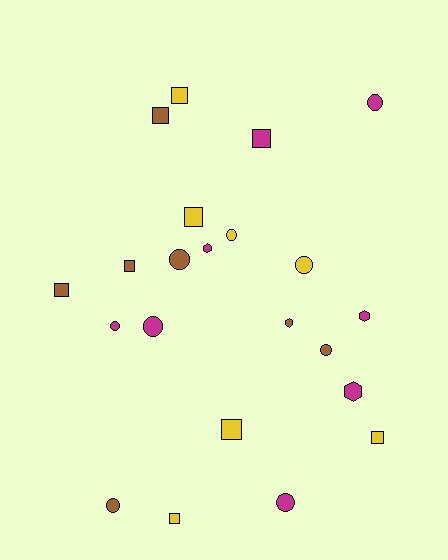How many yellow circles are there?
There are 2 yellow circles.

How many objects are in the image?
There are 22 objects.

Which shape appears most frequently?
Square, with 9 objects.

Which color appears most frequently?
Magenta, with 8 objects.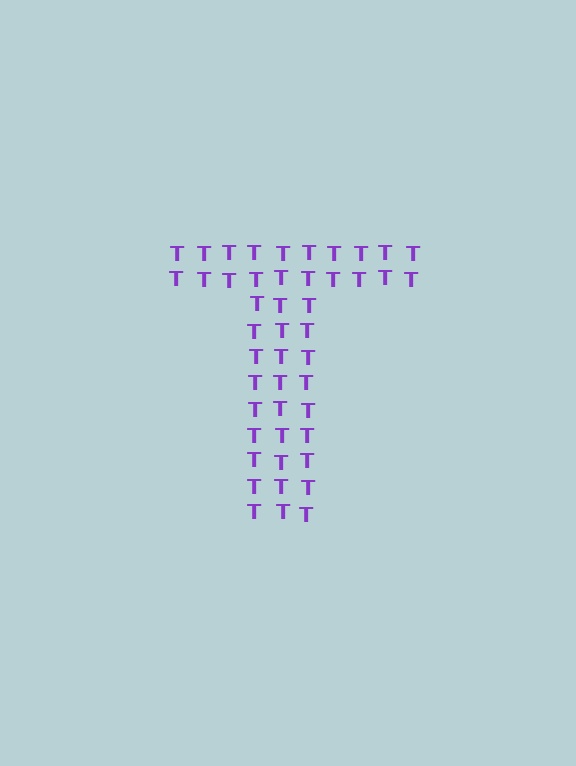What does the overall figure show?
The overall figure shows the letter T.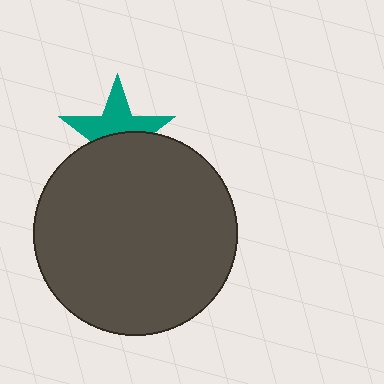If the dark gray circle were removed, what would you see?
You would see the complete teal star.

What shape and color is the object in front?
The object in front is a dark gray circle.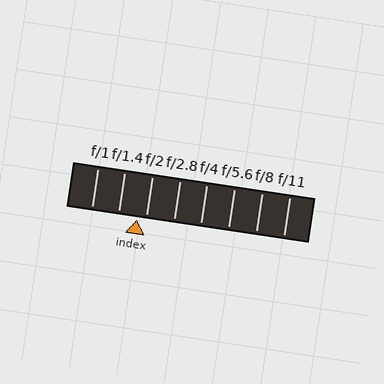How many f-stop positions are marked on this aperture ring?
There are 8 f-stop positions marked.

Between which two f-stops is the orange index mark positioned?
The index mark is between f/1.4 and f/2.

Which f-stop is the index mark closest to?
The index mark is closest to f/2.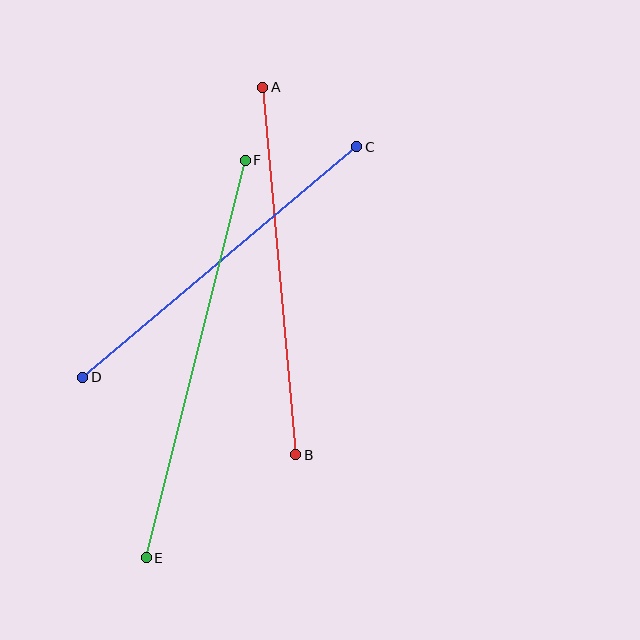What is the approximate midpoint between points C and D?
The midpoint is at approximately (220, 262) pixels.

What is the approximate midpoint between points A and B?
The midpoint is at approximately (279, 271) pixels.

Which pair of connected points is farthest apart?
Points E and F are farthest apart.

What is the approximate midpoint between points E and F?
The midpoint is at approximately (196, 359) pixels.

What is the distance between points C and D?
The distance is approximately 358 pixels.